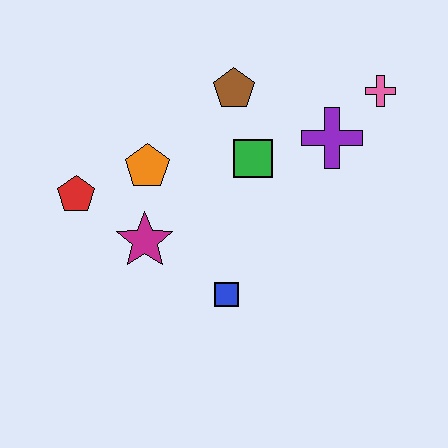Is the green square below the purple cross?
Yes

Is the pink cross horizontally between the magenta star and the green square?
No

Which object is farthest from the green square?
The red pentagon is farthest from the green square.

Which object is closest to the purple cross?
The pink cross is closest to the purple cross.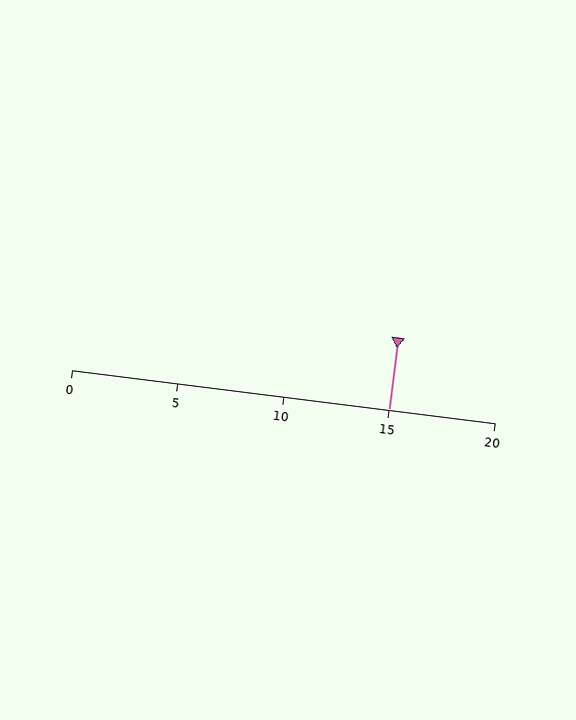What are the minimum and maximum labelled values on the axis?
The axis runs from 0 to 20.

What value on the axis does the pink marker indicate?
The marker indicates approximately 15.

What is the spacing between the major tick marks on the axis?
The major ticks are spaced 5 apart.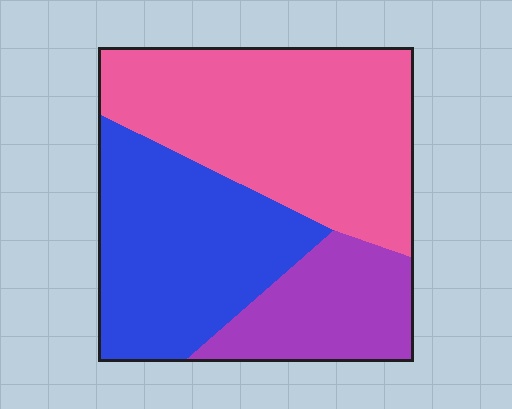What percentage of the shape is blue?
Blue covers about 35% of the shape.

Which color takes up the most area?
Pink, at roughly 45%.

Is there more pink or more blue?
Pink.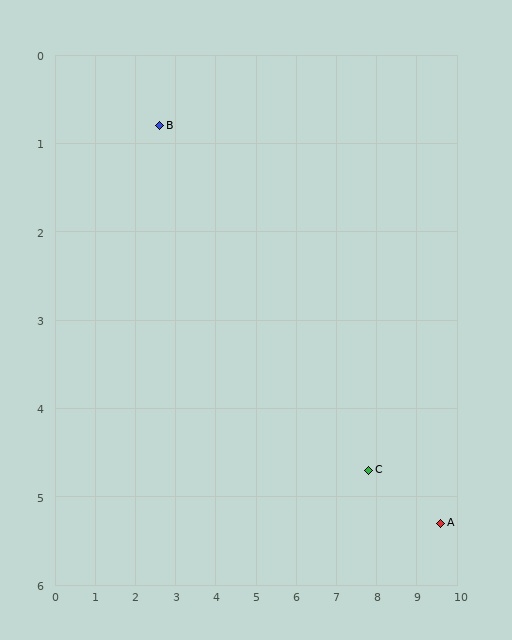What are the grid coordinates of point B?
Point B is at approximately (2.6, 0.8).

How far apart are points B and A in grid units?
Points B and A are about 8.3 grid units apart.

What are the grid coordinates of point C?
Point C is at approximately (7.8, 4.7).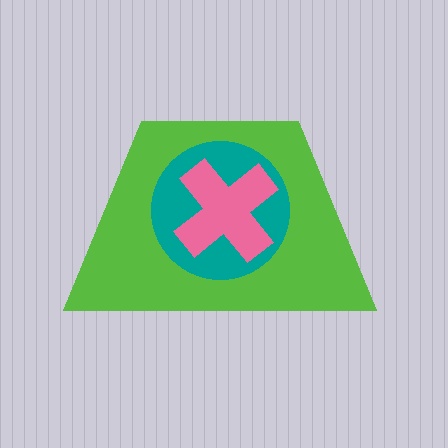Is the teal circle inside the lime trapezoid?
Yes.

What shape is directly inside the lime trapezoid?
The teal circle.